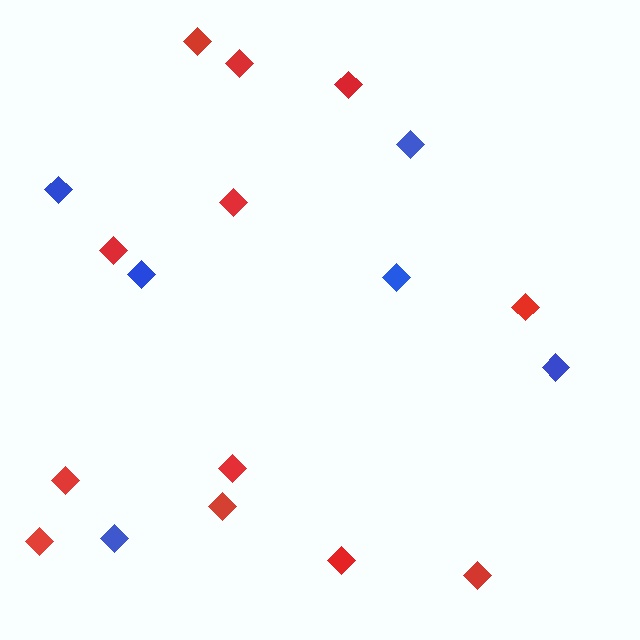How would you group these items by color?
There are 2 groups: one group of red diamonds (12) and one group of blue diamonds (6).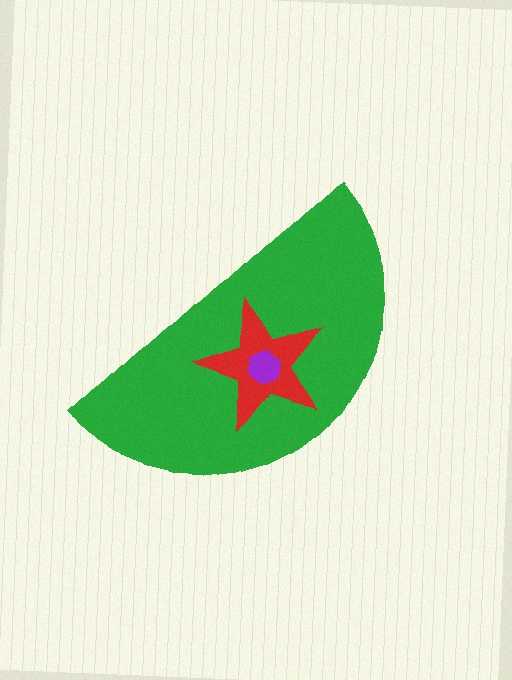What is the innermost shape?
The purple hexagon.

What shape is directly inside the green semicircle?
The red star.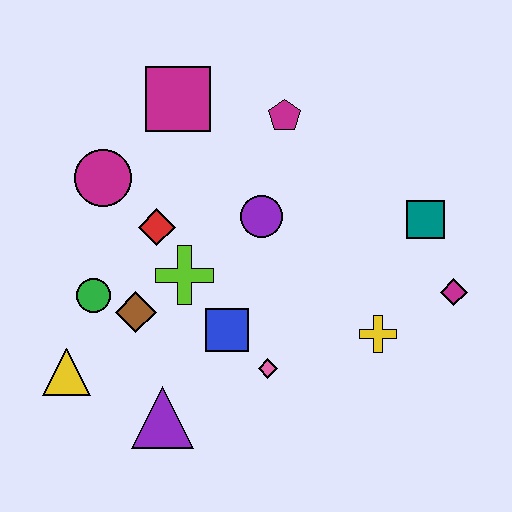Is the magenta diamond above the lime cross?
No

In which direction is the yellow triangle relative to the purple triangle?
The yellow triangle is to the left of the purple triangle.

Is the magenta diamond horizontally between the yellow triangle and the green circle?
No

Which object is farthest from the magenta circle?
The magenta diamond is farthest from the magenta circle.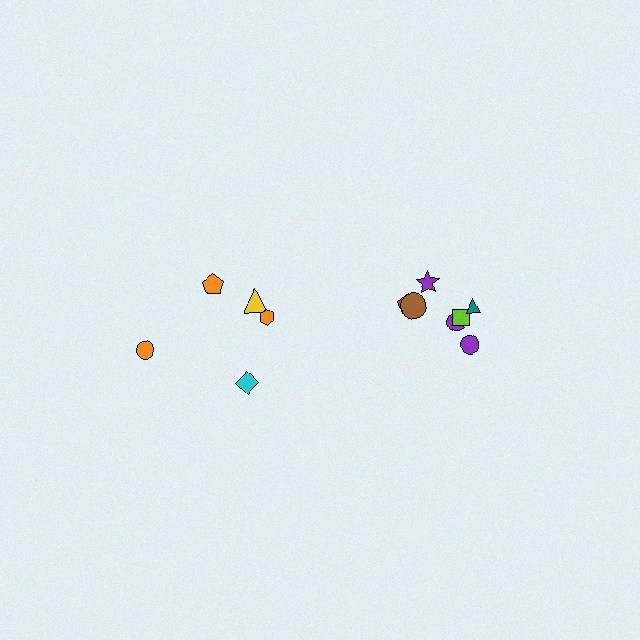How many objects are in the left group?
There are 5 objects.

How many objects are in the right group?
There are 7 objects.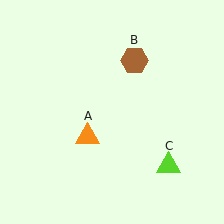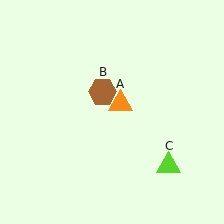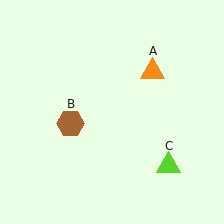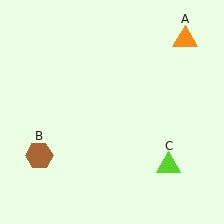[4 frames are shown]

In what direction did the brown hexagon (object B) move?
The brown hexagon (object B) moved down and to the left.